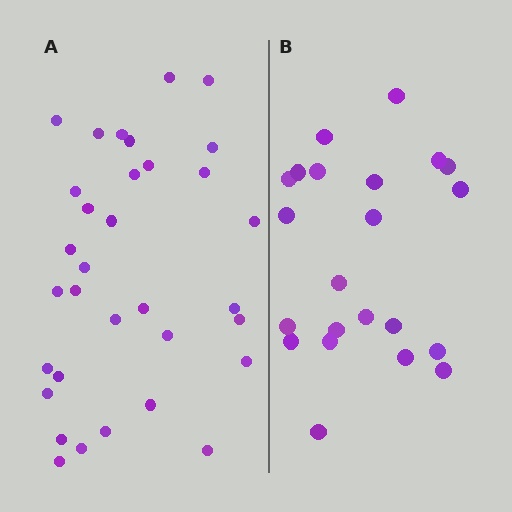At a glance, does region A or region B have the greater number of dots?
Region A (the left region) has more dots.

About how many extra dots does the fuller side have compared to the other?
Region A has roughly 12 or so more dots than region B.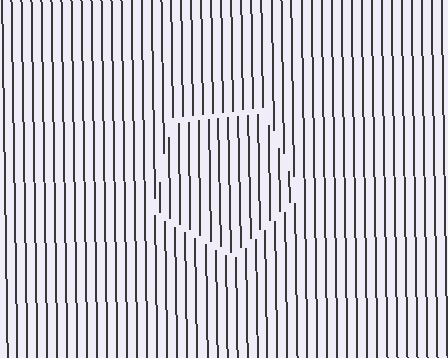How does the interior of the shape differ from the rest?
The interior of the shape contains the same grating, shifted by half a period — the contour is defined by the phase discontinuity where line-ends from the inner and outer gratings abut.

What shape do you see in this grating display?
An illusory pentagon. The interior of the shape contains the same grating, shifted by half a period — the contour is defined by the phase discontinuity where line-ends from the inner and outer gratings abut.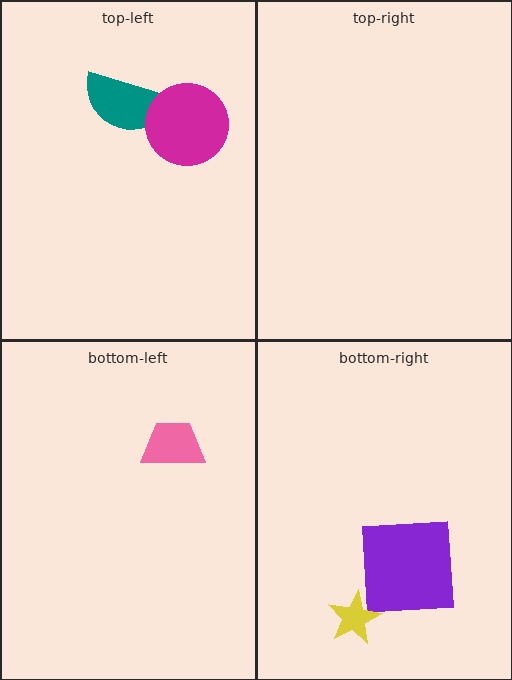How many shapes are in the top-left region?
2.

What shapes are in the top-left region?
The teal semicircle, the magenta circle.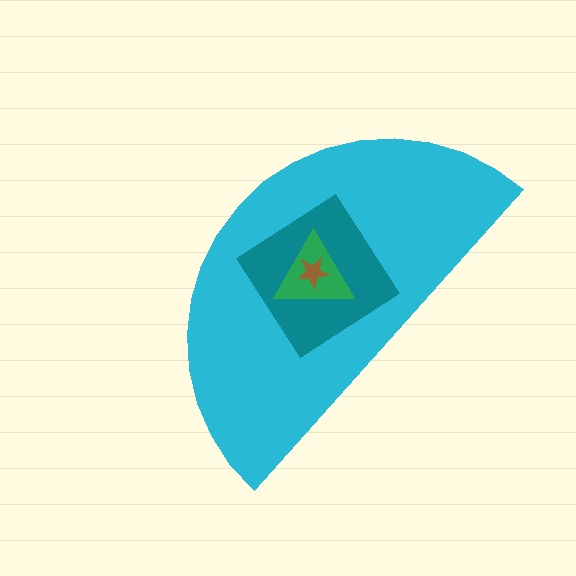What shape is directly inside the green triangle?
The brown star.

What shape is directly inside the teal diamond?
The green triangle.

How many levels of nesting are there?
4.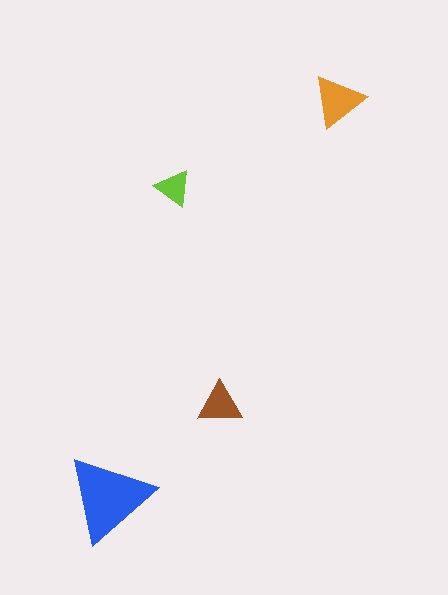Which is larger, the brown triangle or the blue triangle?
The blue one.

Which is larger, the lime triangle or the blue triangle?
The blue one.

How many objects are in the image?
There are 4 objects in the image.